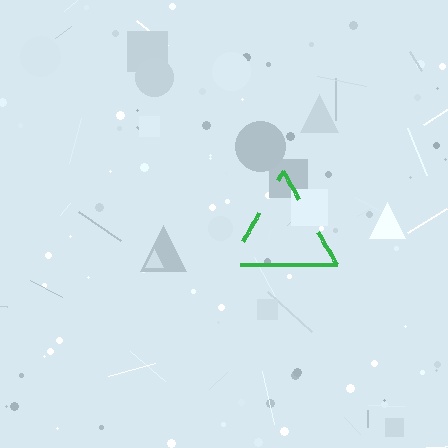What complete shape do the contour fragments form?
The contour fragments form a triangle.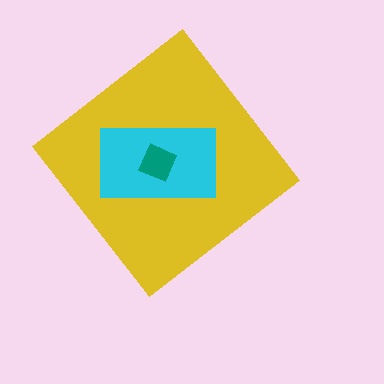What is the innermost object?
The teal square.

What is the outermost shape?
The yellow diamond.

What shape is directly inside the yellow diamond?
The cyan rectangle.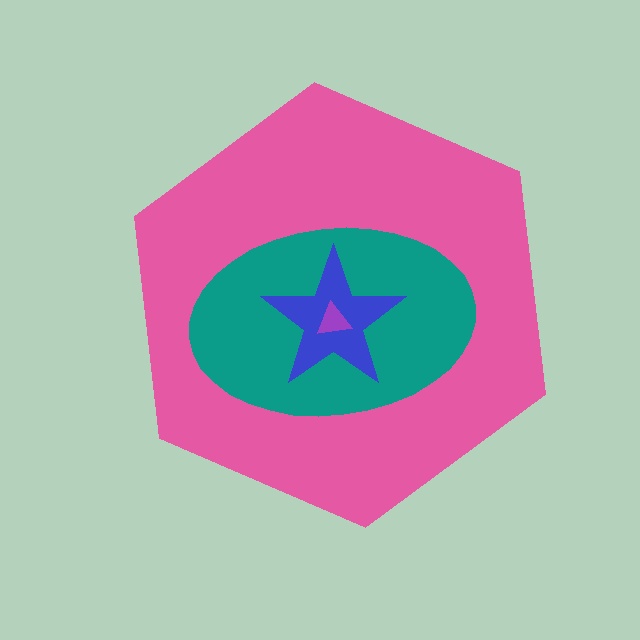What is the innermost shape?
The purple triangle.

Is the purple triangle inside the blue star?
Yes.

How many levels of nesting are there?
4.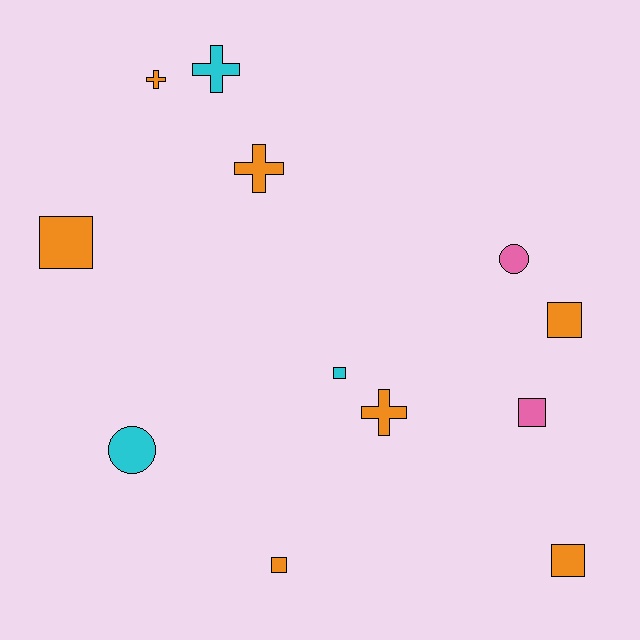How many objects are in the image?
There are 12 objects.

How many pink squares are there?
There is 1 pink square.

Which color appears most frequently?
Orange, with 7 objects.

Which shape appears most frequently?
Square, with 6 objects.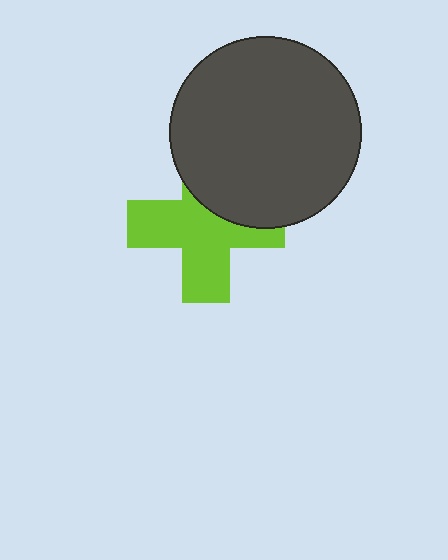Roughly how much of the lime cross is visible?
Most of it is visible (roughly 65%).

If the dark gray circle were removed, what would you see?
You would see the complete lime cross.